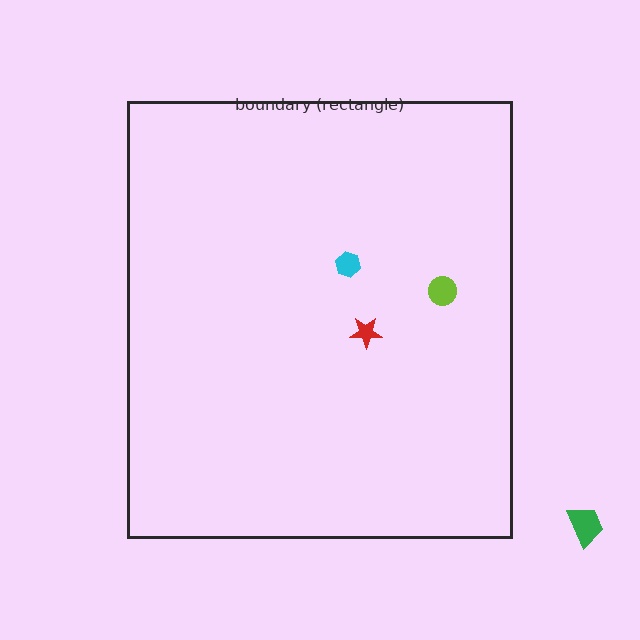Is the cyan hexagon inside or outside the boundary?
Inside.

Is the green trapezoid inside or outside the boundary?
Outside.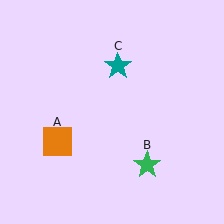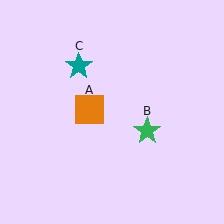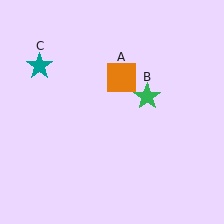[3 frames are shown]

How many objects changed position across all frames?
3 objects changed position: orange square (object A), green star (object B), teal star (object C).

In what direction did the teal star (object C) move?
The teal star (object C) moved left.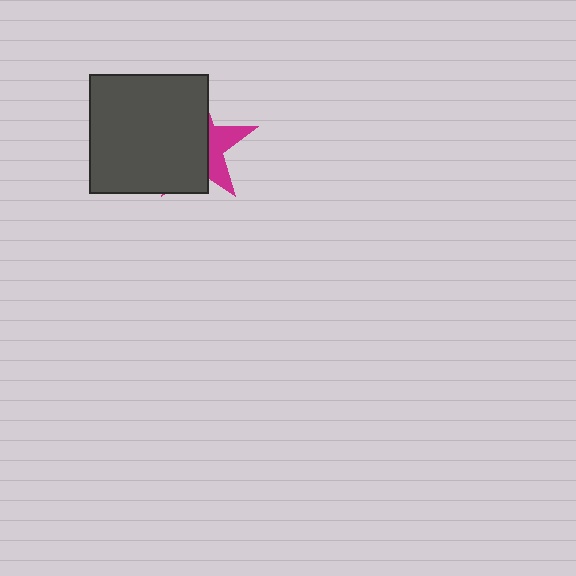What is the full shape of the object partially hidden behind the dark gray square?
The partially hidden object is a magenta star.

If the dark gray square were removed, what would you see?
You would see the complete magenta star.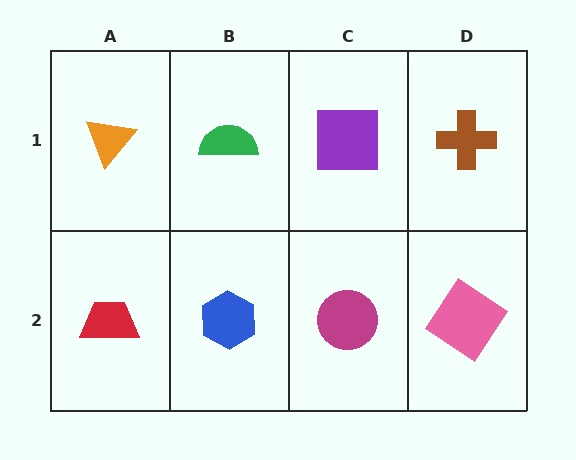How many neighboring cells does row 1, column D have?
2.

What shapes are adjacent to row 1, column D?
A pink diamond (row 2, column D), a purple square (row 1, column C).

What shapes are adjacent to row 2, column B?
A green semicircle (row 1, column B), a red trapezoid (row 2, column A), a magenta circle (row 2, column C).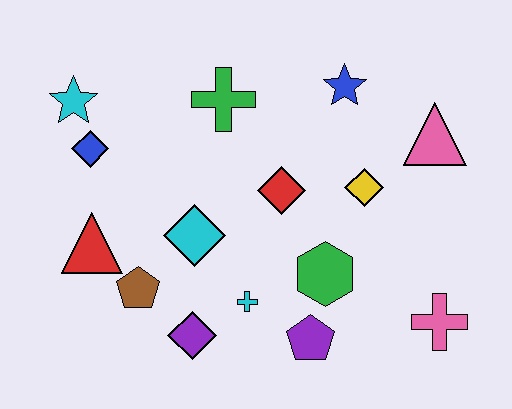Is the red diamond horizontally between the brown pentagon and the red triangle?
No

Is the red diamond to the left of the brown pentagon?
No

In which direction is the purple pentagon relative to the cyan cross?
The purple pentagon is to the right of the cyan cross.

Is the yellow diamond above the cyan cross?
Yes